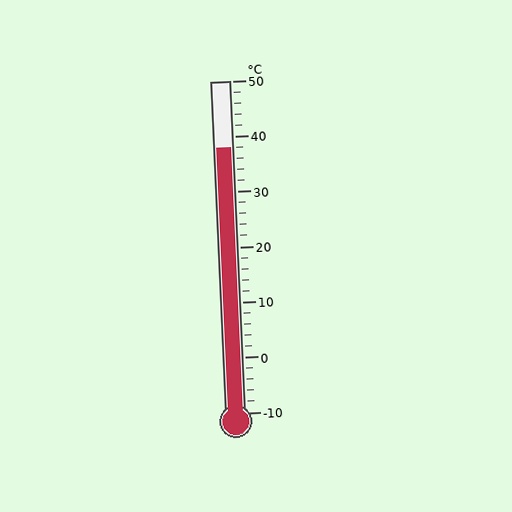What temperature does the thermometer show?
The thermometer shows approximately 38°C.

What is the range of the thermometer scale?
The thermometer scale ranges from -10°C to 50°C.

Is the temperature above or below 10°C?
The temperature is above 10°C.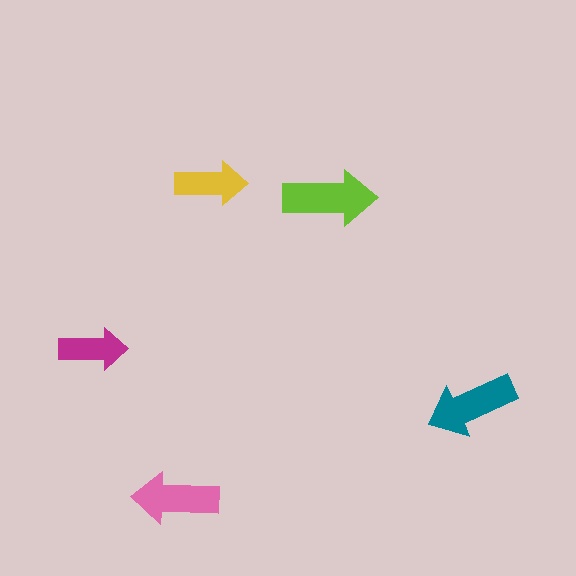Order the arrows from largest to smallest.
the lime one, the teal one, the pink one, the yellow one, the magenta one.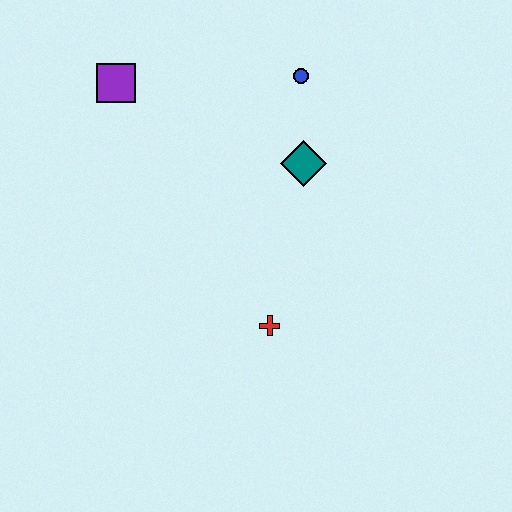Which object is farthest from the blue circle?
The red cross is farthest from the blue circle.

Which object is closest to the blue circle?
The teal diamond is closest to the blue circle.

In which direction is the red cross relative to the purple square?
The red cross is below the purple square.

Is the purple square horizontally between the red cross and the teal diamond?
No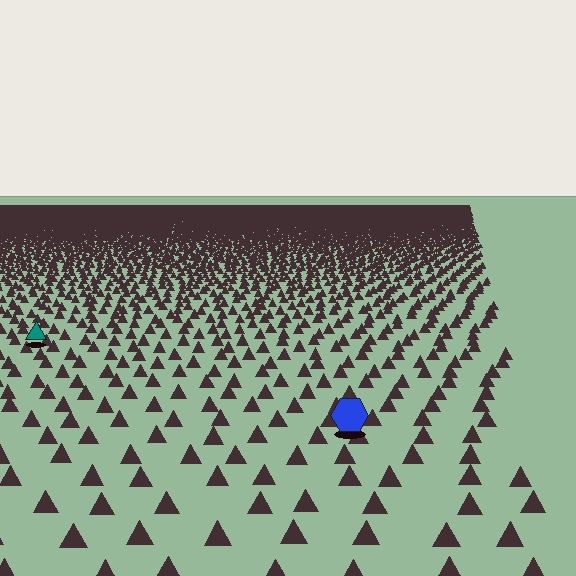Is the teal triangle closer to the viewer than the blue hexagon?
No. The blue hexagon is closer — you can tell from the texture gradient: the ground texture is coarser near it.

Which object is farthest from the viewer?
The teal triangle is farthest from the viewer. It appears smaller and the ground texture around it is denser.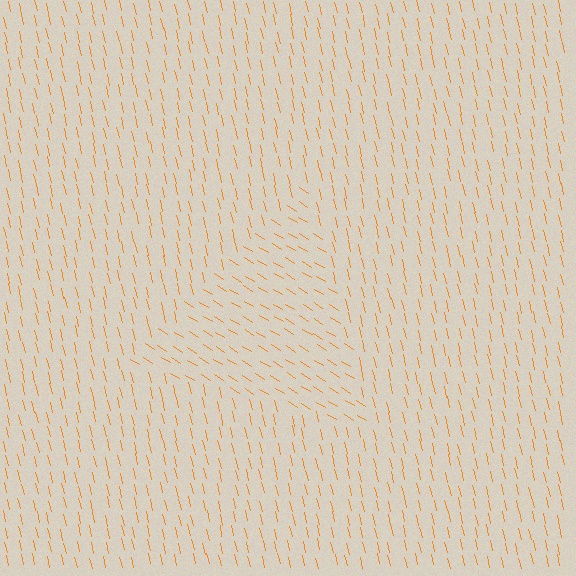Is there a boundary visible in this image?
Yes, there is a texture boundary formed by a change in line orientation.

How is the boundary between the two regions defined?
The boundary is defined purely by a change in line orientation (approximately 45 degrees difference). All lines are the same color and thickness.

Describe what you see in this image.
The image is filled with small orange line segments. A triangle region in the image has lines oriented differently from the surrounding lines, creating a visible texture boundary.